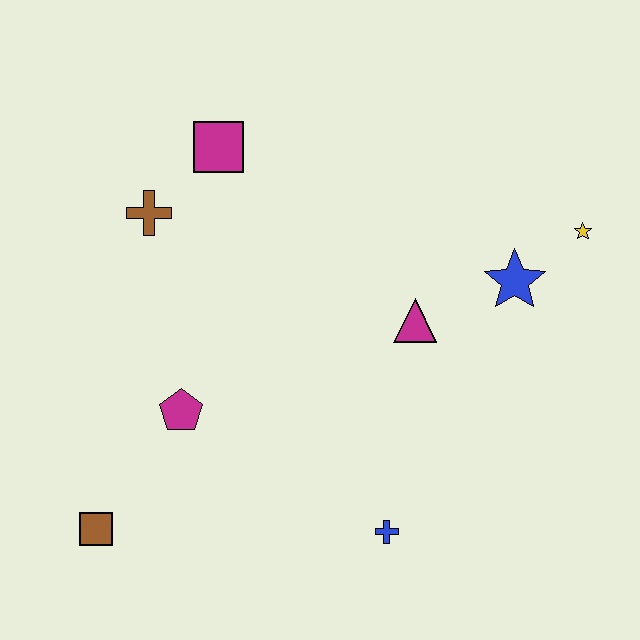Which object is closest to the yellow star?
The blue star is closest to the yellow star.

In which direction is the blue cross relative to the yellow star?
The blue cross is below the yellow star.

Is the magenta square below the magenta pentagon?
No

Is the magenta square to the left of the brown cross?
No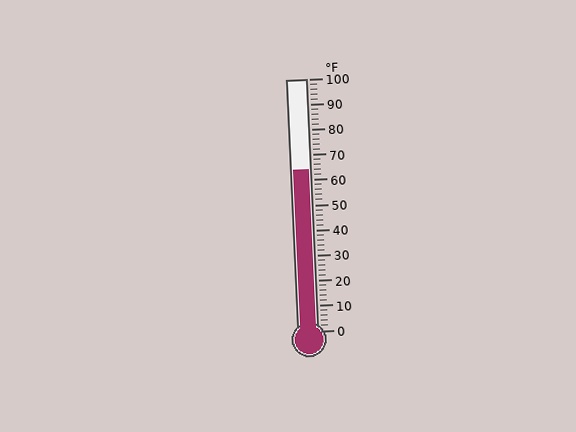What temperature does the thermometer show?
The thermometer shows approximately 64°F.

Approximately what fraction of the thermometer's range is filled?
The thermometer is filled to approximately 65% of its range.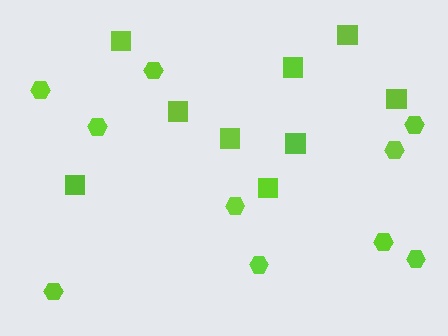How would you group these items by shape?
There are 2 groups: one group of hexagons (10) and one group of squares (9).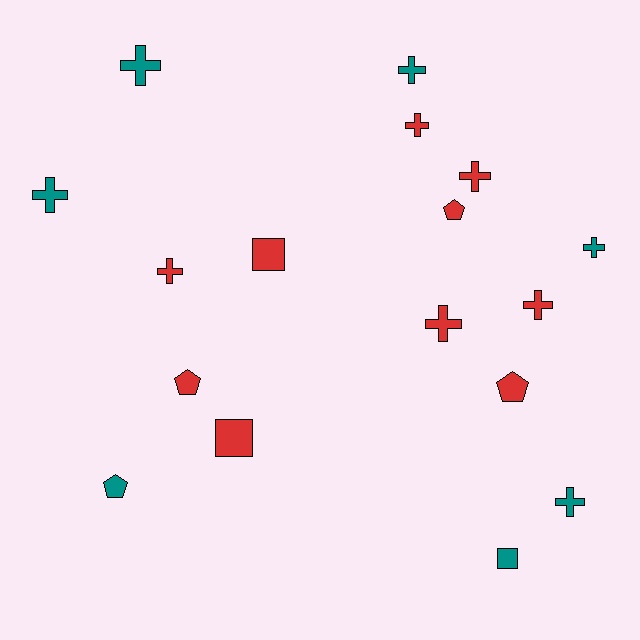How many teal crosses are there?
There are 5 teal crosses.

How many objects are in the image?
There are 17 objects.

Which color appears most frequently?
Red, with 10 objects.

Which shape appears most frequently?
Cross, with 10 objects.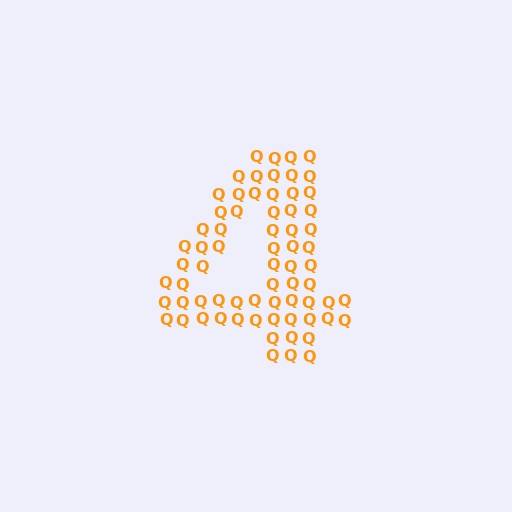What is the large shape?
The large shape is the digit 4.